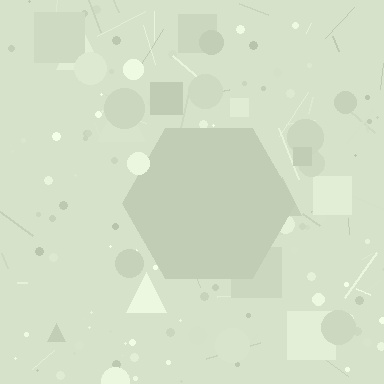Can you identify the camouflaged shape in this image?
The camouflaged shape is a hexagon.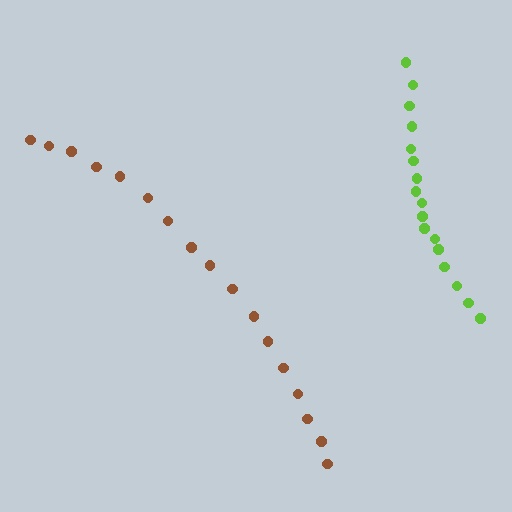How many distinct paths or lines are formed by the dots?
There are 2 distinct paths.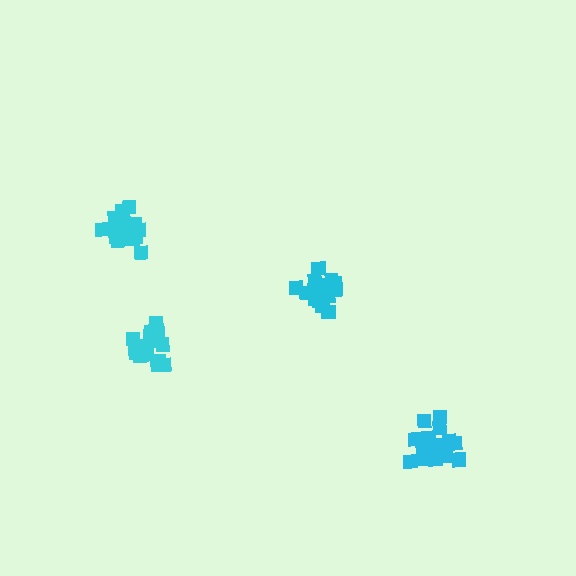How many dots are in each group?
Group 1: 19 dots, Group 2: 18 dots, Group 3: 18 dots, Group 4: 18 dots (73 total).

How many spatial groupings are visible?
There are 4 spatial groupings.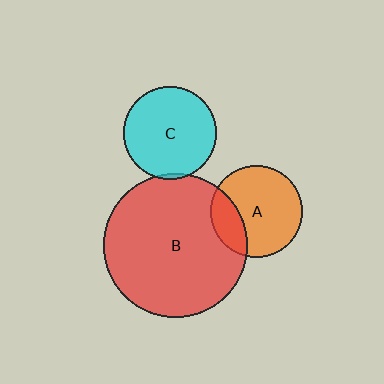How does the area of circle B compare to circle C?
Approximately 2.4 times.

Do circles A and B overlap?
Yes.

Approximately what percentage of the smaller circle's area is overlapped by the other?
Approximately 25%.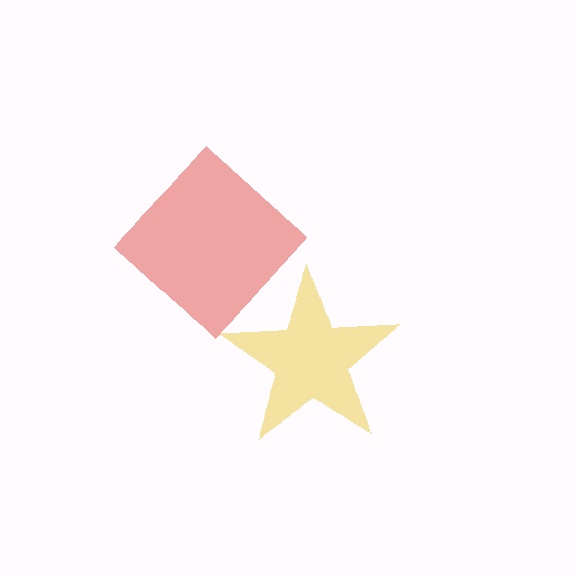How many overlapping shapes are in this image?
There are 2 overlapping shapes in the image.